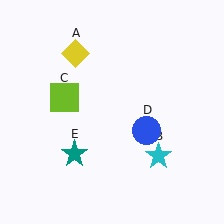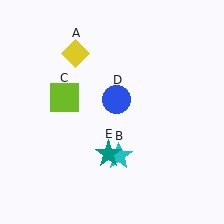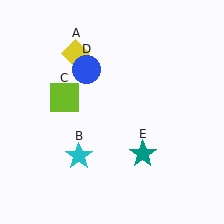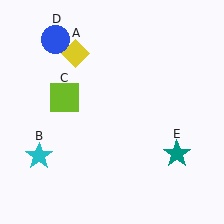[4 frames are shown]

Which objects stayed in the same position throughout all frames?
Yellow diamond (object A) and lime square (object C) remained stationary.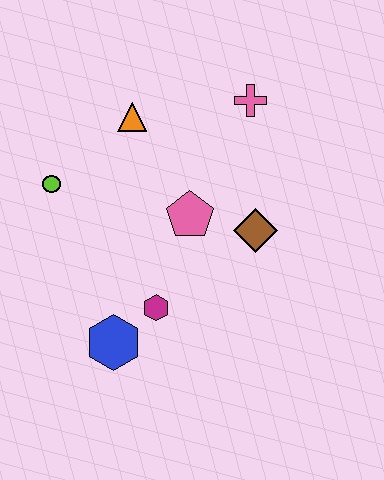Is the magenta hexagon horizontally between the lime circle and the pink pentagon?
Yes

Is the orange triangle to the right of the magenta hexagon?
No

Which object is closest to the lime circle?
The orange triangle is closest to the lime circle.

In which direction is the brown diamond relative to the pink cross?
The brown diamond is below the pink cross.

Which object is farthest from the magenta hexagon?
The pink cross is farthest from the magenta hexagon.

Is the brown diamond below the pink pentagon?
Yes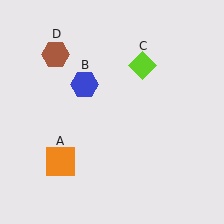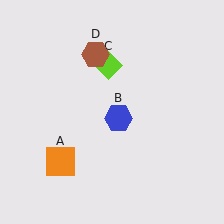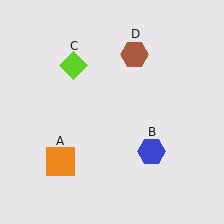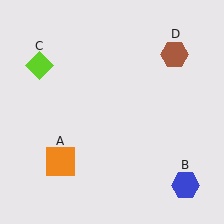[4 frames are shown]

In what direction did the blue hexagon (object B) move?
The blue hexagon (object B) moved down and to the right.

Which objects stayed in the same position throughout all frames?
Orange square (object A) remained stationary.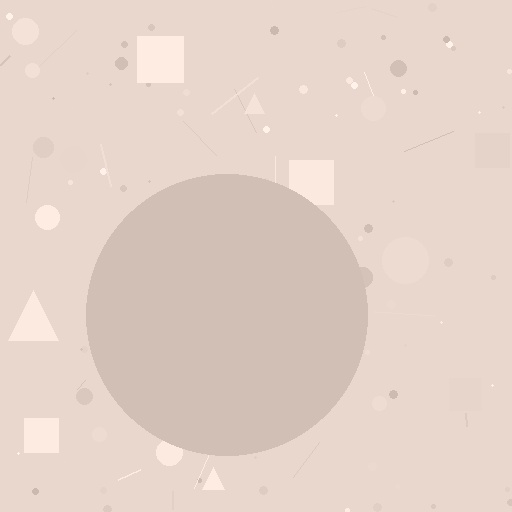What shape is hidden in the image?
A circle is hidden in the image.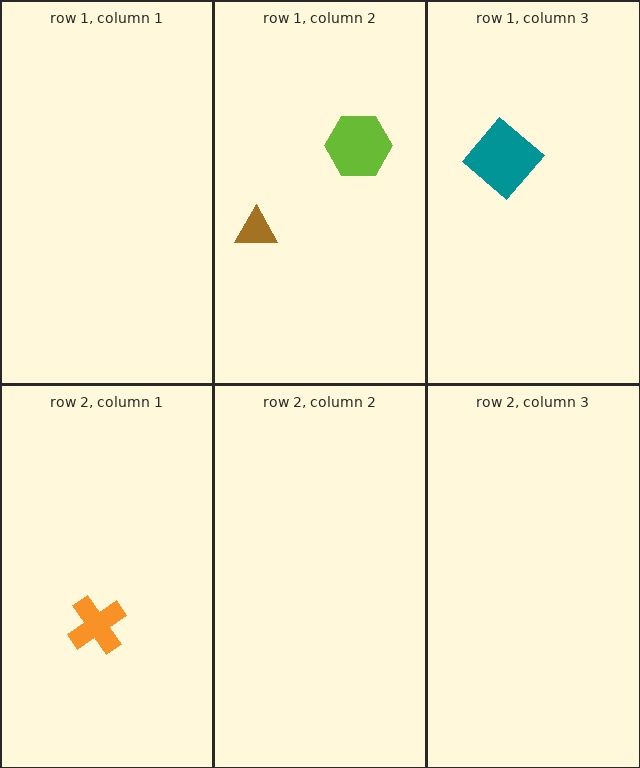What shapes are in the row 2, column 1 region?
The orange cross.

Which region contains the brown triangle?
The row 1, column 2 region.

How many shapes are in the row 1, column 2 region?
2.